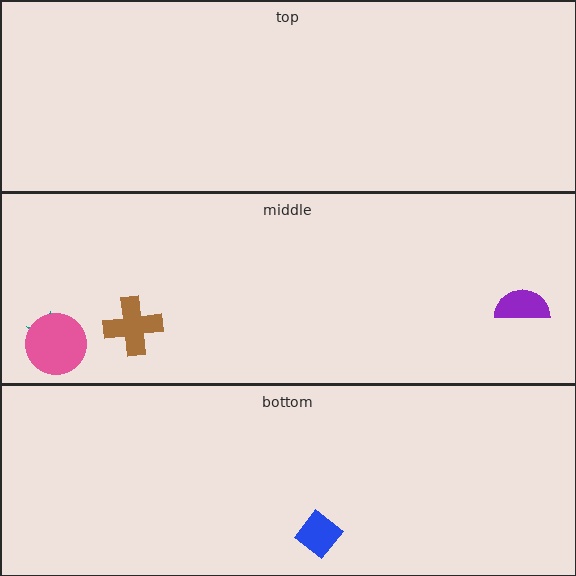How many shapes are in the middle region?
4.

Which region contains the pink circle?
The middle region.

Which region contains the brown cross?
The middle region.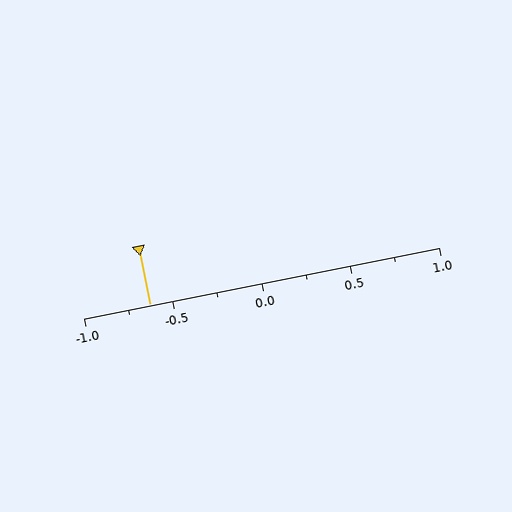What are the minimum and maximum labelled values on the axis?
The axis runs from -1.0 to 1.0.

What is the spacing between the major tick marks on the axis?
The major ticks are spaced 0.5 apart.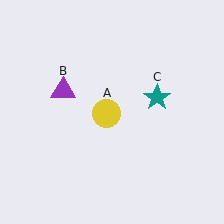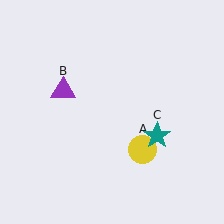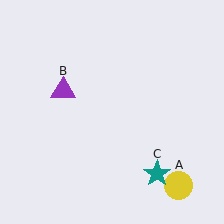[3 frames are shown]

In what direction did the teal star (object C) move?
The teal star (object C) moved down.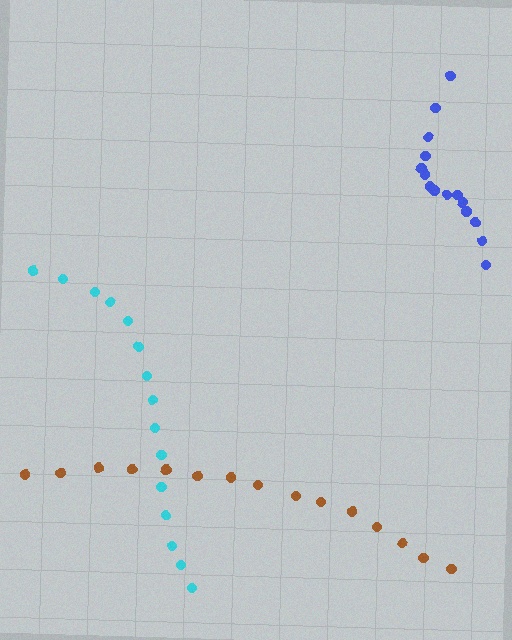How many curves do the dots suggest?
There are 3 distinct paths.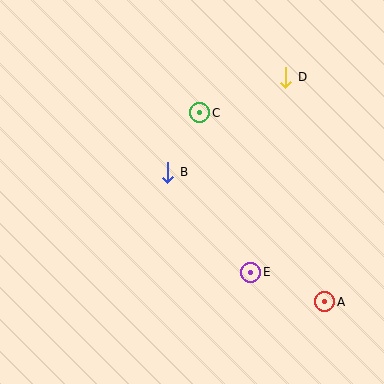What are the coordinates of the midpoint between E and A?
The midpoint between E and A is at (288, 287).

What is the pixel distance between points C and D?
The distance between C and D is 93 pixels.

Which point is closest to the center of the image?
Point B at (168, 172) is closest to the center.